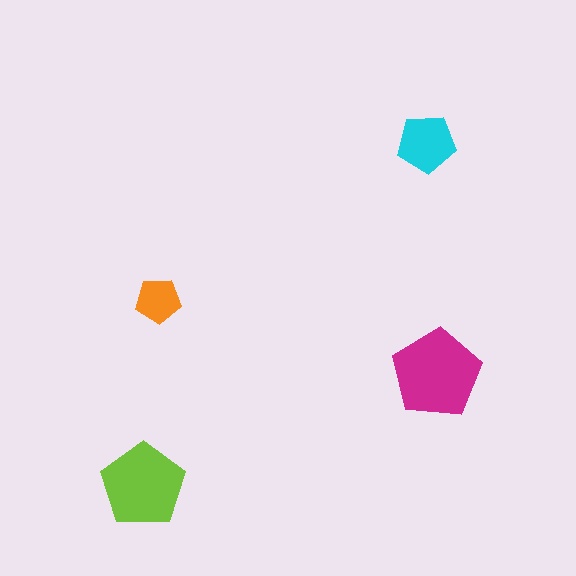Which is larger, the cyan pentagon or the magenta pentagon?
The magenta one.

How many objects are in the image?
There are 4 objects in the image.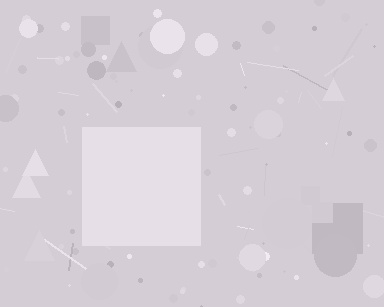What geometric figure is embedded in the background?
A square is embedded in the background.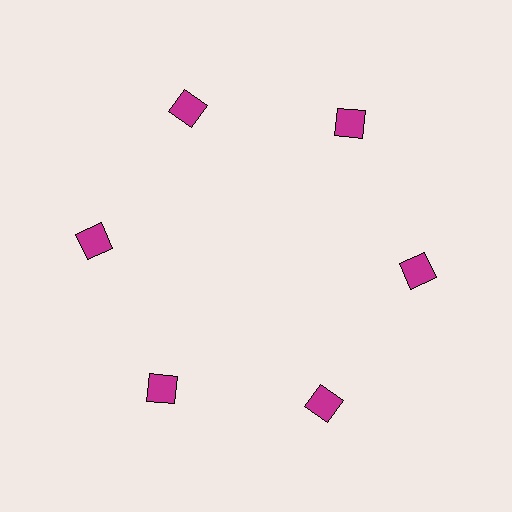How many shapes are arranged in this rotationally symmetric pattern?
There are 6 shapes, arranged in 6 groups of 1.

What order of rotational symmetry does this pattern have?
This pattern has 6-fold rotational symmetry.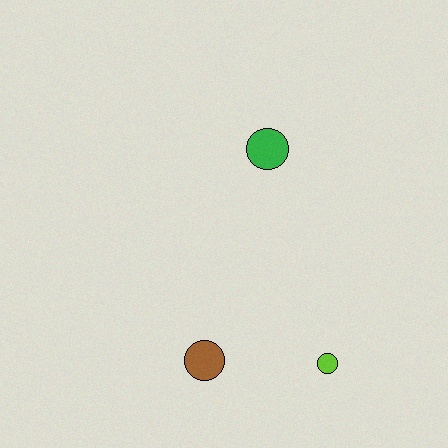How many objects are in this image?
There are 3 objects.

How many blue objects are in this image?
There are no blue objects.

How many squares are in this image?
There are no squares.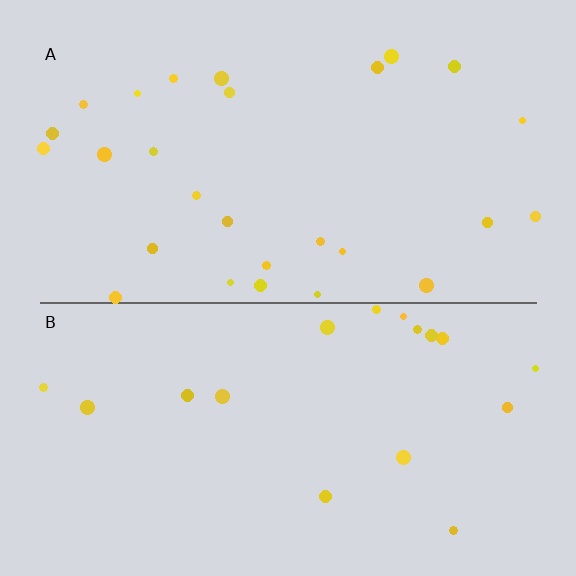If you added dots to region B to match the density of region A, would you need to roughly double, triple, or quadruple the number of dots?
Approximately double.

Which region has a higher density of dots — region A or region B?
A (the top).